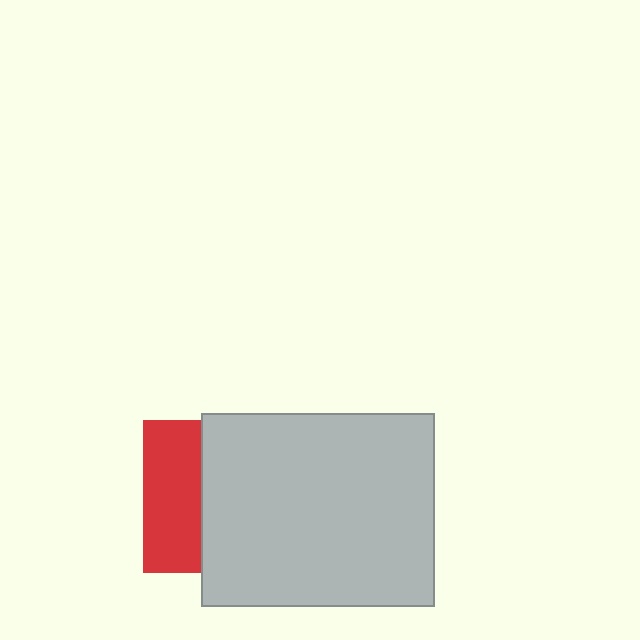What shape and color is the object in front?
The object in front is a light gray rectangle.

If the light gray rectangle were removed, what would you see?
You would see the complete red square.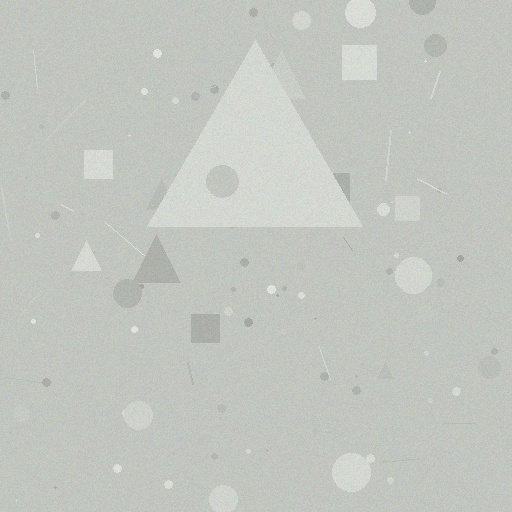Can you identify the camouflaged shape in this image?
The camouflaged shape is a triangle.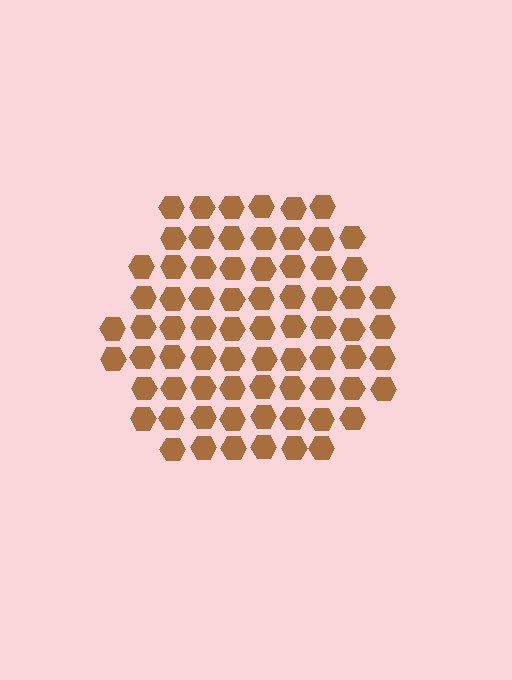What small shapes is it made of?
It is made of small hexagons.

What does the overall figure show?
The overall figure shows a hexagon.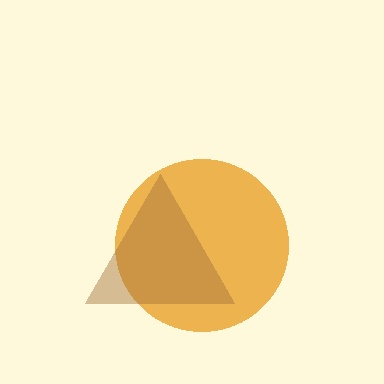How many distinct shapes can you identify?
There are 2 distinct shapes: an orange circle, a brown triangle.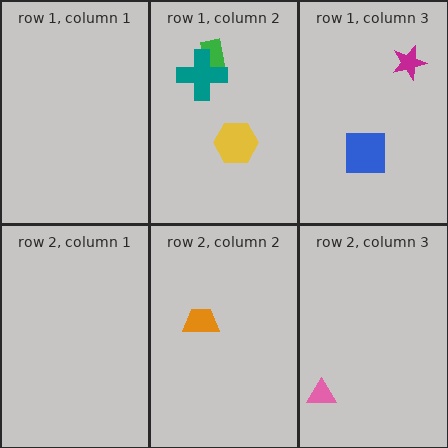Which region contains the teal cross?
The row 1, column 2 region.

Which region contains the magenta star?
The row 1, column 3 region.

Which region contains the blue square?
The row 1, column 3 region.